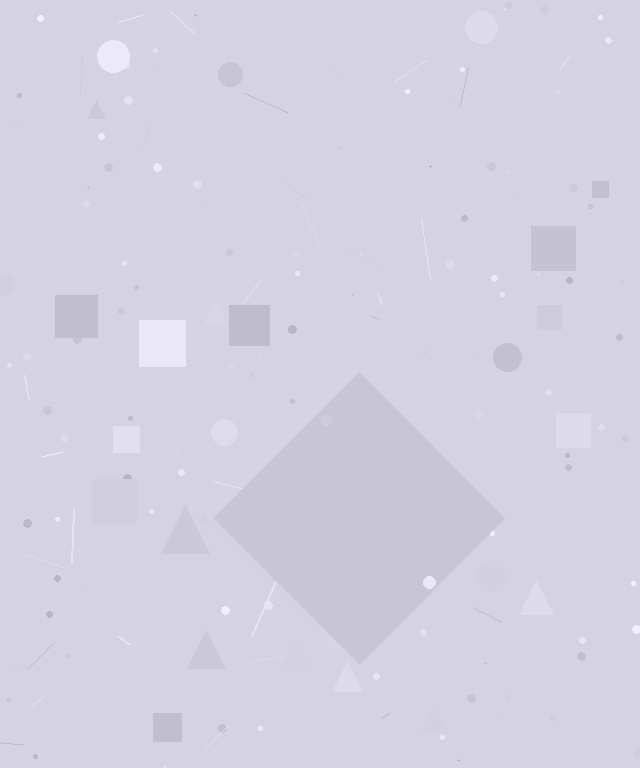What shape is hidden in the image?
A diamond is hidden in the image.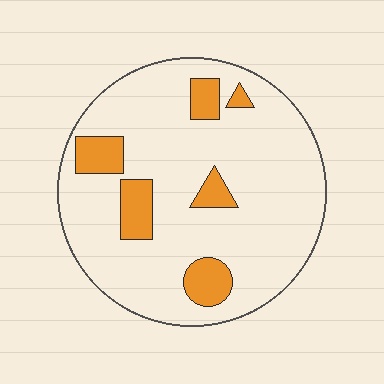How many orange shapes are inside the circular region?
6.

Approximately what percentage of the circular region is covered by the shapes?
Approximately 15%.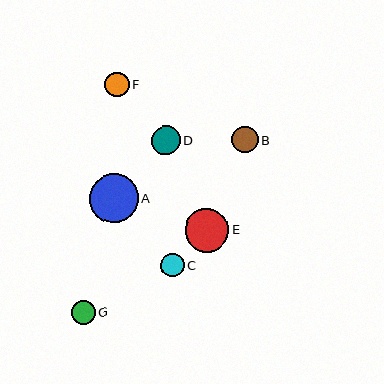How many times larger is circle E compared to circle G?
Circle E is approximately 1.9 times the size of circle G.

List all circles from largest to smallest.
From largest to smallest: A, E, D, B, F, G, C.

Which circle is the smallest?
Circle C is the smallest with a size of approximately 23 pixels.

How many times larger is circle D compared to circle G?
Circle D is approximately 1.2 times the size of circle G.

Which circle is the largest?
Circle A is the largest with a size of approximately 49 pixels.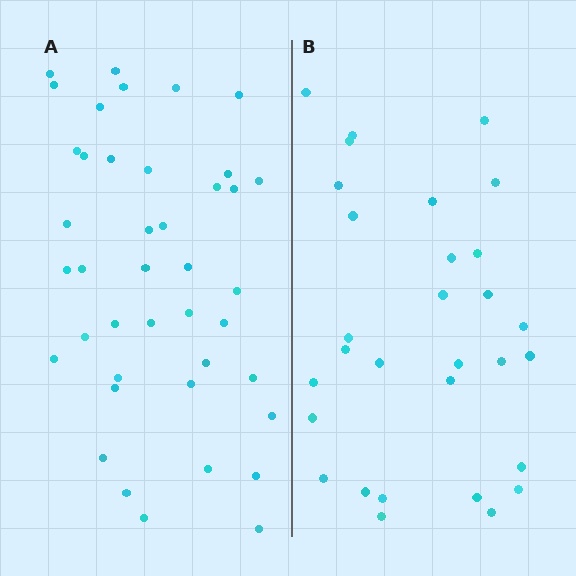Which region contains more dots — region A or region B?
Region A (the left region) has more dots.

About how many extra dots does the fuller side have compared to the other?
Region A has roughly 12 or so more dots than region B.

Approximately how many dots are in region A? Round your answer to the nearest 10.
About 40 dots. (The exact count is 41, which rounds to 40.)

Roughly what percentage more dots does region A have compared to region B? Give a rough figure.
About 35% more.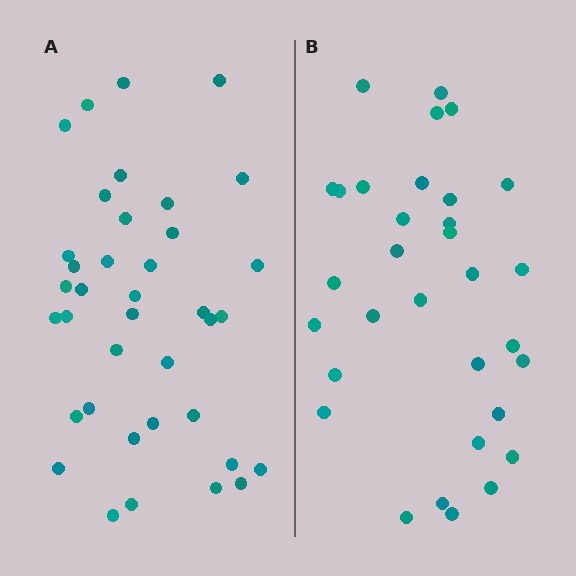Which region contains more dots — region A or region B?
Region A (the left region) has more dots.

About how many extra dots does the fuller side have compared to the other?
Region A has about 6 more dots than region B.